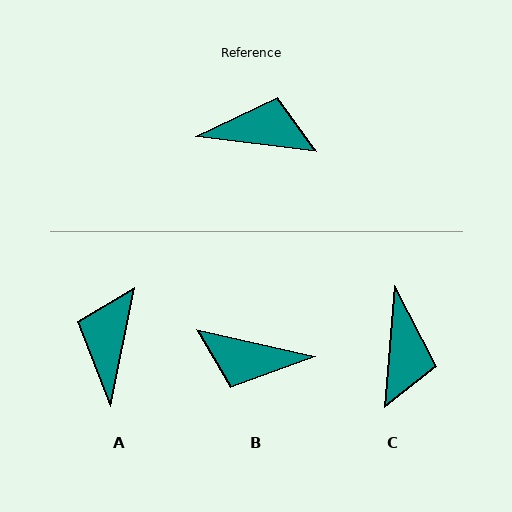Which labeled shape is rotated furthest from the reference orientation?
B, about 174 degrees away.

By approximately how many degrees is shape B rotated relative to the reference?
Approximately 174 degrees counter-clockwise.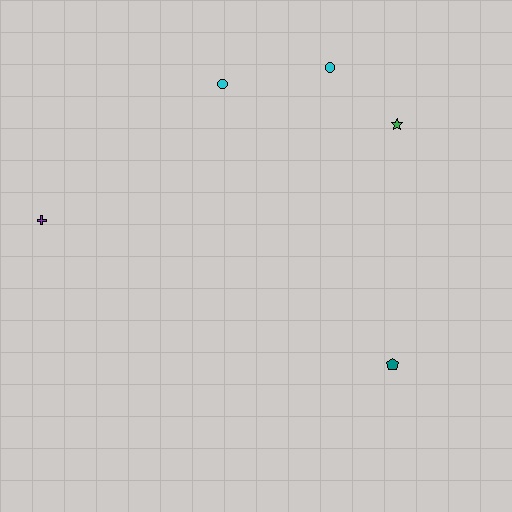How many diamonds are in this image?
There are no diamonds.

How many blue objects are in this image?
There are no blue objects.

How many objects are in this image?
There are 5 objects.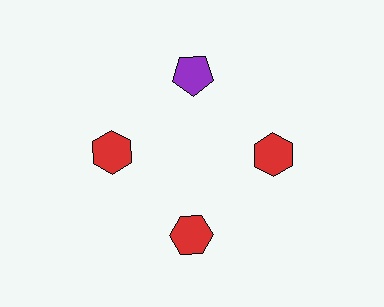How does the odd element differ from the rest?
It differs in both color (purple instead of red) and shape (pentagon instead of hexagon).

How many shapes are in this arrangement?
There are 4 shapes arranged in a ring pattern.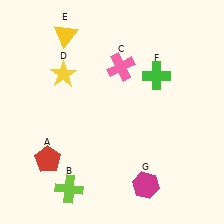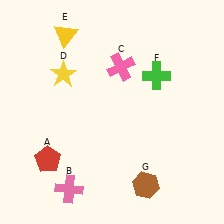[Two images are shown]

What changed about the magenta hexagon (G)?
In Image 1, G is magenta. In Image 2, it changed to brown.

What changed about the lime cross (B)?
In Image 1, B is lime. In Image 2, it changed to pink.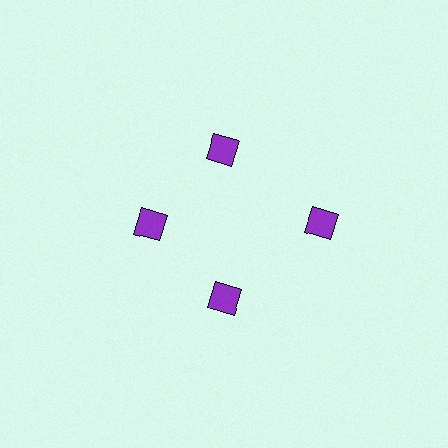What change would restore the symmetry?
The symmetry would be restored by moving it inward, back onto the ring so that all 4 diamonds sit at equal angles and equal distance from the center.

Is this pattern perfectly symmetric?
No. The 4 purple diamonds are arranged in a ring, but one element near the 3 o'clock position is pushed outward from the center, breaking the 4-fold rotational symmetry.